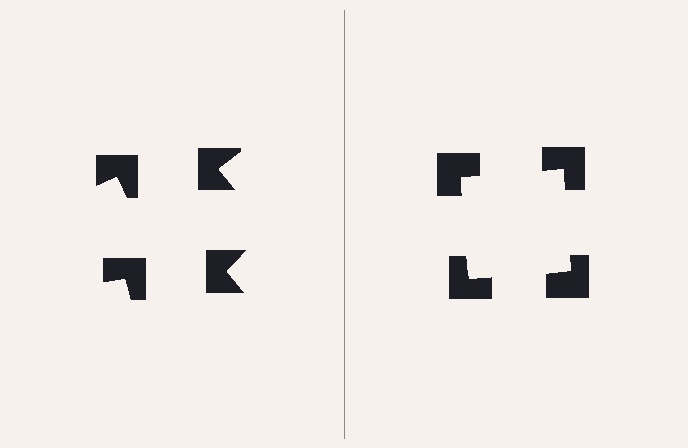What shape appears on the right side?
An illusory square.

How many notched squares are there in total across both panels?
8 — 4 on each side.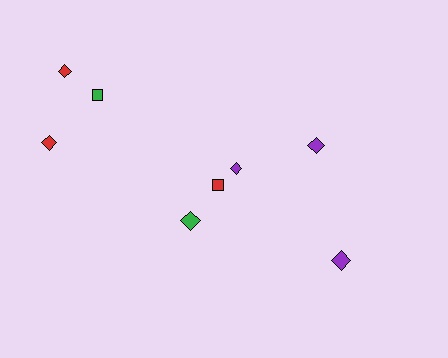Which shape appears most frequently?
Diamond, with 6 objects.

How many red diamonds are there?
There are 2 red diamonds.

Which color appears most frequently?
Purple, with 3 objects.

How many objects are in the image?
There are 8 objects.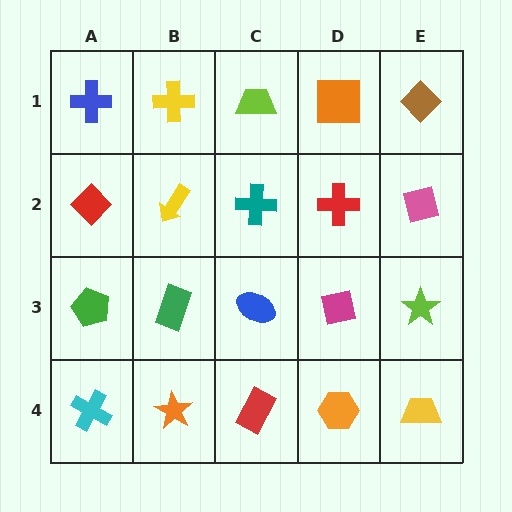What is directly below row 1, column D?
A red cross.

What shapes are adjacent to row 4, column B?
A green rectangle (row 3, column B), a cyan cross (row 4, column A), a red rectangle (row 4, column C).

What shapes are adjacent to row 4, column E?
A lime star (row 3, column E), an orange hexagon (row 4, column D).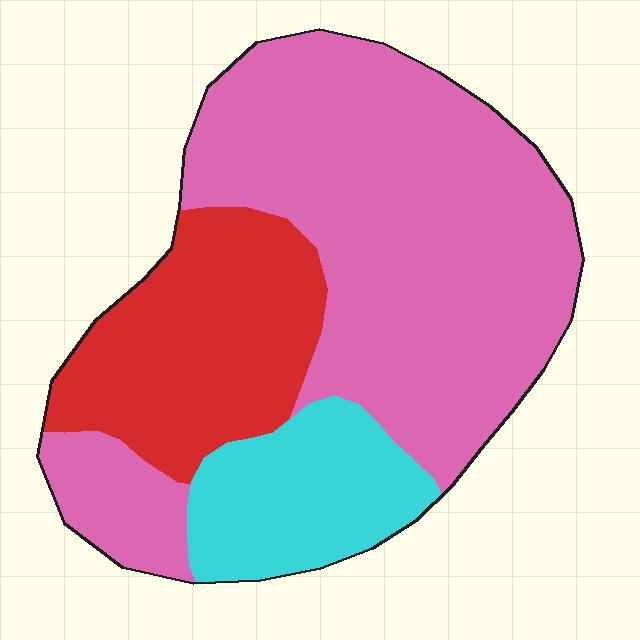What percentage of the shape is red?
Red covers around 25% of the shape.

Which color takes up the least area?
Cyan, at roughly 15%.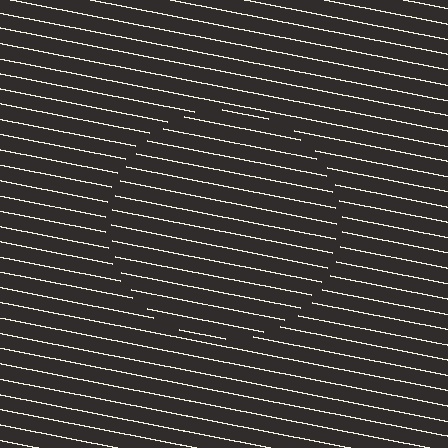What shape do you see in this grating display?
An illusory circle. The interior of the shape contains the same grating, shifted by half a period — the contour is defined by the phase discontinuity where line-ends from the inner and outer gratings abut.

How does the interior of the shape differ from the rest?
The interior of the shape contains the same grating, shifted by half a period — the contour is defined by the phase discontinuity where line-ends from the inner and outer gratings abut.